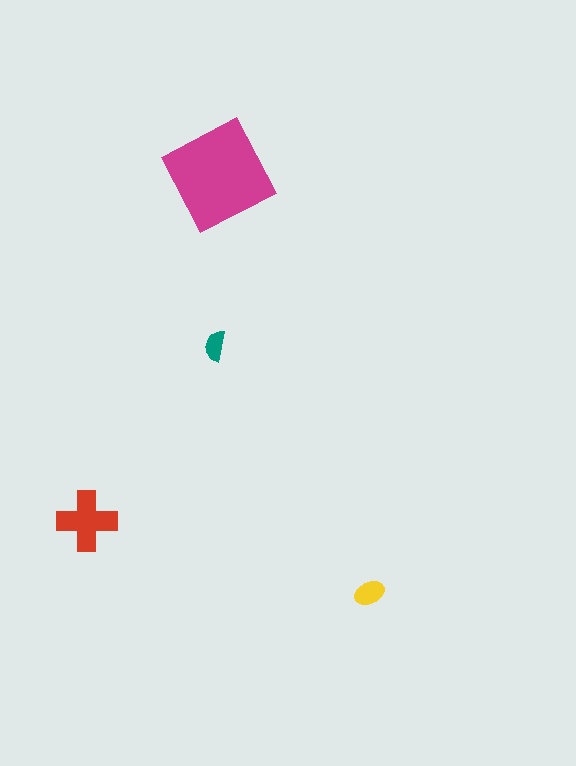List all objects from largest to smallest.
The magenta diamond, the red cross, the yellow ellipse, the teal semicircle.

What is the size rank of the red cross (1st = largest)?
2nd.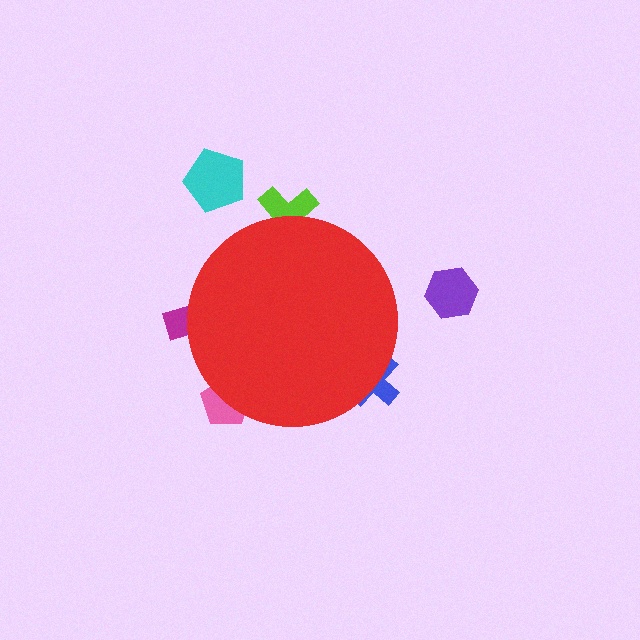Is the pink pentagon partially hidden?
Yes, the pink pentagon is partially hidden behind the red circle.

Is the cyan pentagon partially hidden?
No, the cyan pentagon is fully visible.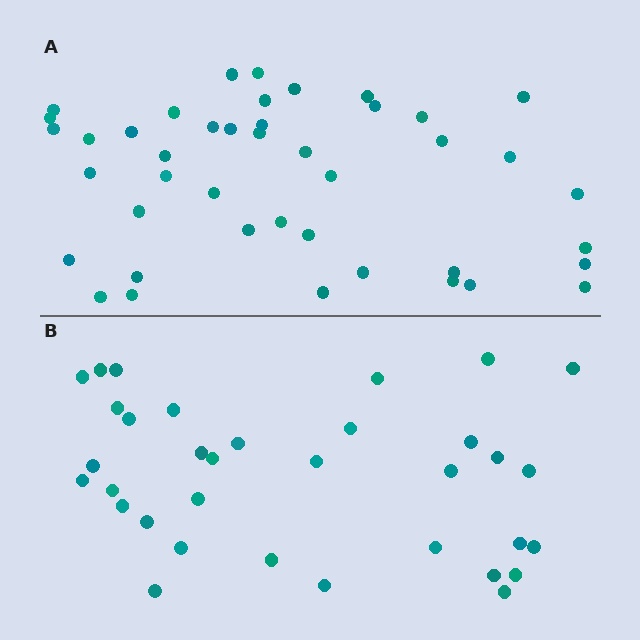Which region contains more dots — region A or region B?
Region A (the top region) has more dots.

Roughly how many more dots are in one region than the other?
Region A has roughly 8 or so more dots than region B.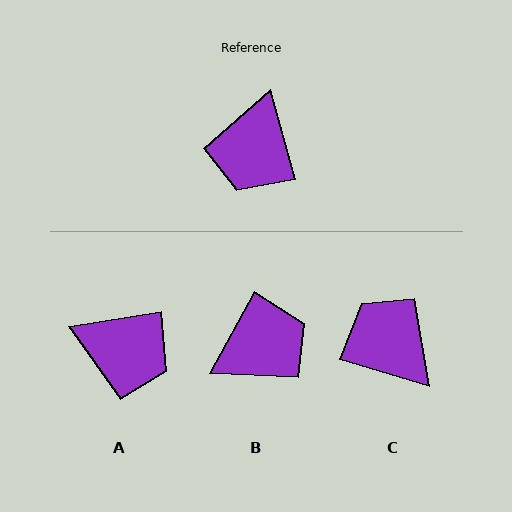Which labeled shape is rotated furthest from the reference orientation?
B, about 136 degrees away.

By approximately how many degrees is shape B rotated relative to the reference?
Approximately 136 degrees counter-clockwise.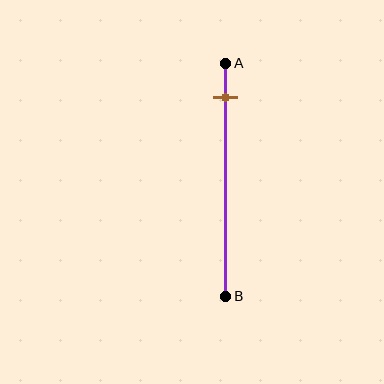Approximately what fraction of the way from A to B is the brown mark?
The brown mark is approximately 15% of the way from A to B.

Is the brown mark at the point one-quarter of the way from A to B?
No, the mark is at about 15% from A, not at the 25% one-quarter point.